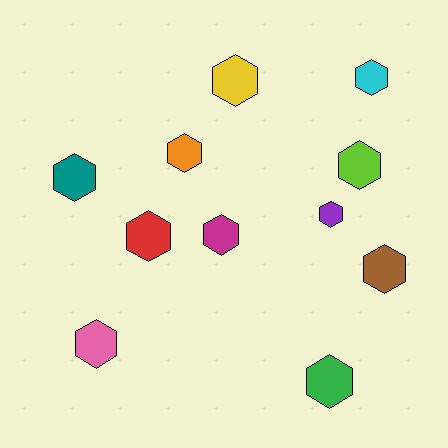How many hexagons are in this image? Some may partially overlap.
There are 11 hexagons.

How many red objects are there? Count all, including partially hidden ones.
There is 1 red object.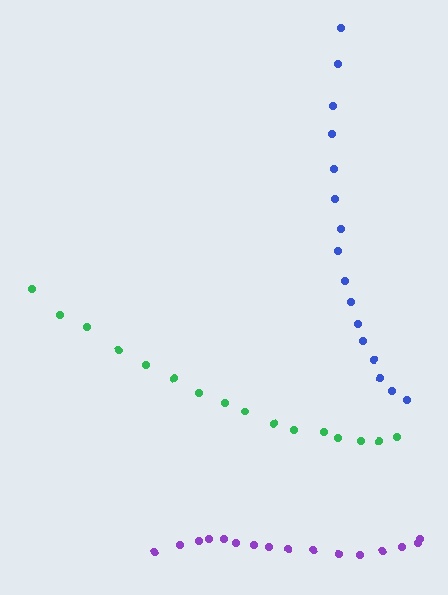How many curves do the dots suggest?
There are 3 distinct paths.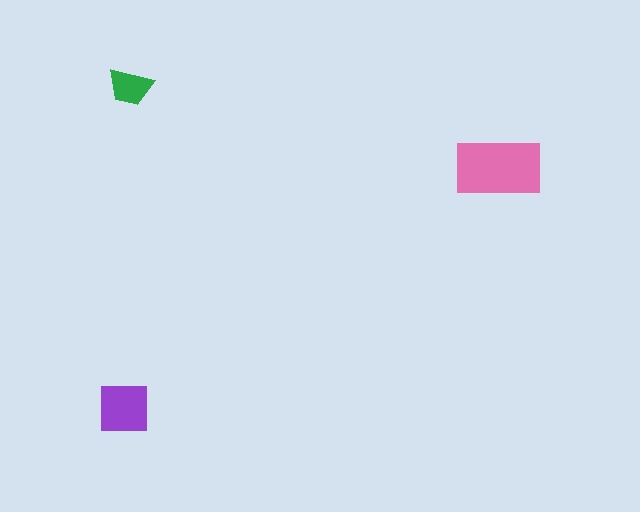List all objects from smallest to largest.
The green trapezoid, the purple square, the pink rectangle.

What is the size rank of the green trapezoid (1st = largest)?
3rd.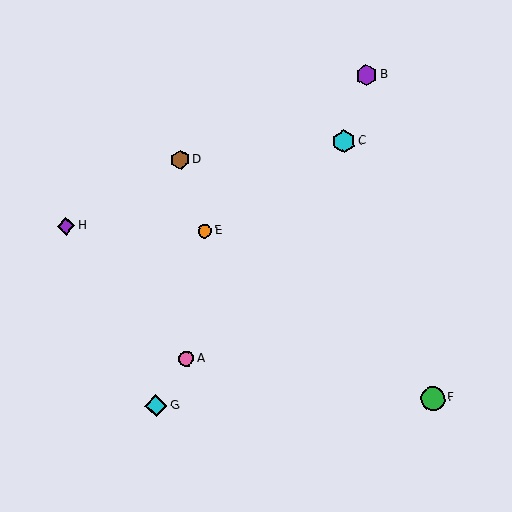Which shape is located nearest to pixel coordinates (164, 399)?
The cyan diamond (labeled G) at (156, 406) is nearest to that location.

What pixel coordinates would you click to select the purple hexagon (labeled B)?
Click at (367, 75) to select the purple hexagon B.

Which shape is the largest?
The green circle (labeled F) is the largest.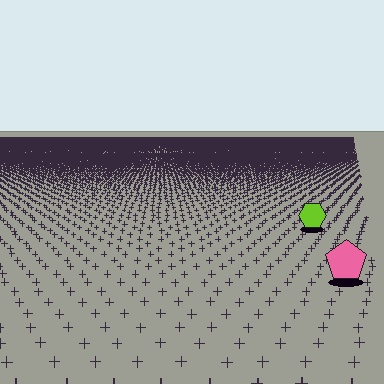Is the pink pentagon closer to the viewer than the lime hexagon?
Yes. The pink pentagon is closer — you can tell from the texture gradient: the ground texture is coarser near it.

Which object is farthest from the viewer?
The lime hexagon is farthest from the viewer. It appears smaller and the ground texture around it is denser.